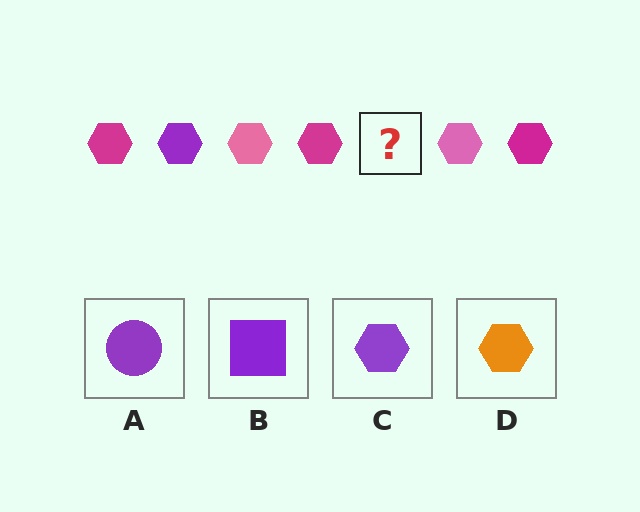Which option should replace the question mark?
Option C.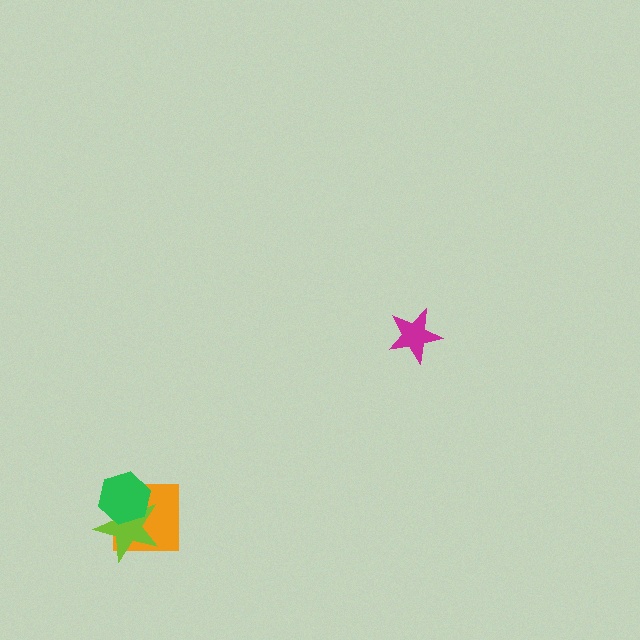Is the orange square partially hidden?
Yes, it is partially covered by another shape.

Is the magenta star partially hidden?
No, no other shape covers it.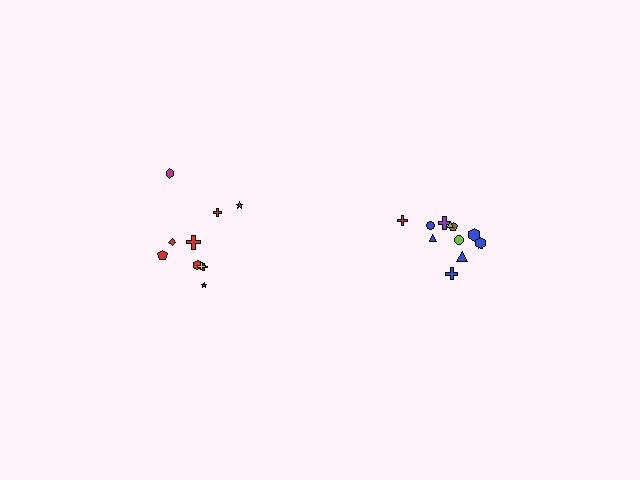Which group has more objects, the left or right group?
The right group.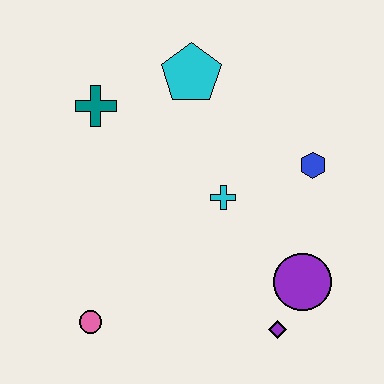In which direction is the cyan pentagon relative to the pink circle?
The cyan pentagon is above the pink circle.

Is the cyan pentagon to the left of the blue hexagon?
Yes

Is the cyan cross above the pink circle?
Yes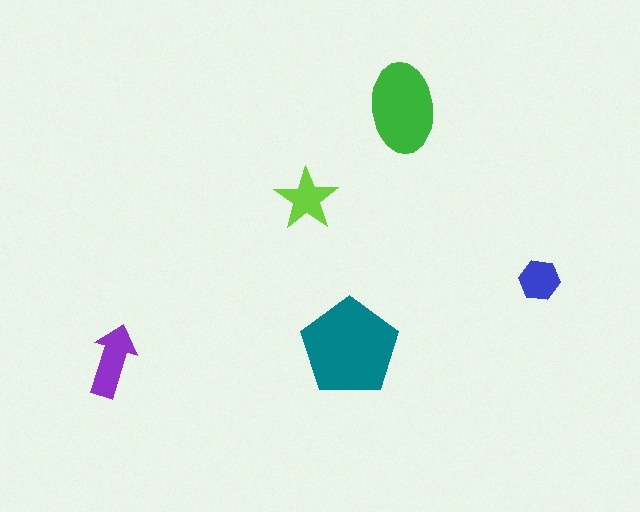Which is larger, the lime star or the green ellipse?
The green ellipse.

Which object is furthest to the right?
The blue hexagon is rightmost.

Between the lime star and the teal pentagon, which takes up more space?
The teal pentagon.